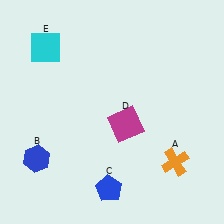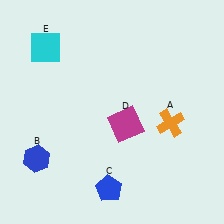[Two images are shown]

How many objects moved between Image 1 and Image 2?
1 object moved between the two images.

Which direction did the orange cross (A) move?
The orange cross (A) moved up.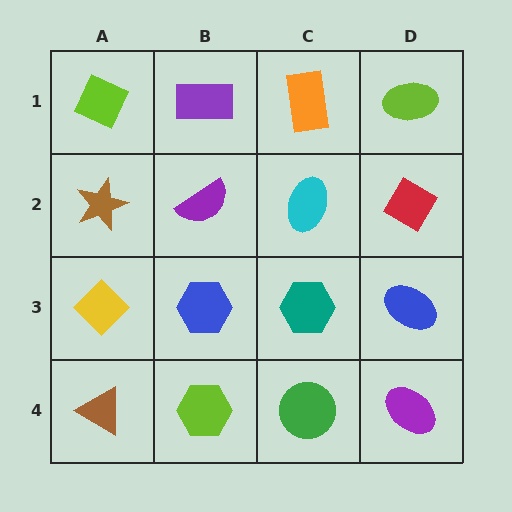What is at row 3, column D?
A blue ellipse.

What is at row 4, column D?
A purple ellipse.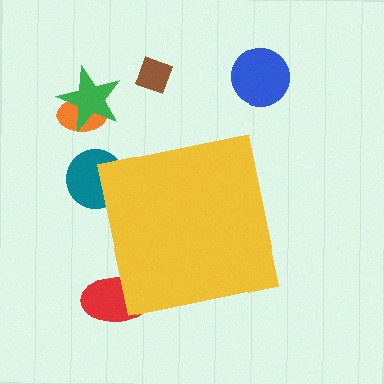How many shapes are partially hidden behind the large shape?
2 shapes are partially hidden.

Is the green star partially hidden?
No, the green star is fully visible.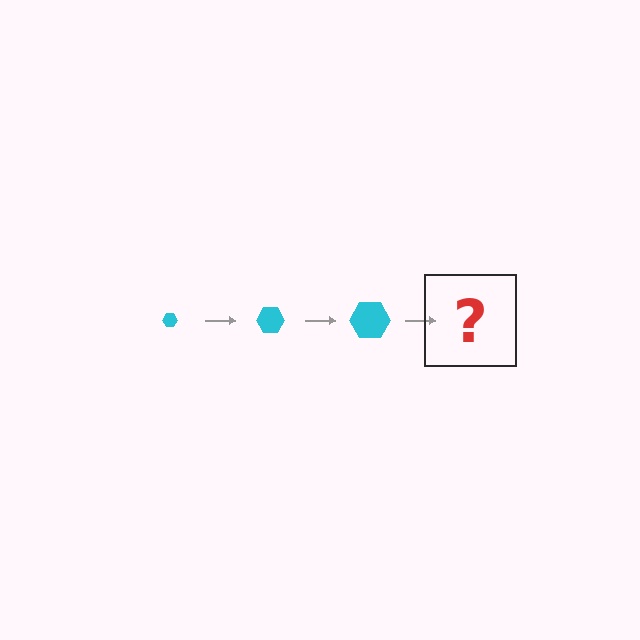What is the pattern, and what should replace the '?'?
The pattern is that the hexagon gets progressively larger each step. The '?' should be a cyan hexagon, larger than the previous one.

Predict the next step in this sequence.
The next step is a cyan hexagon, larger than the previous one.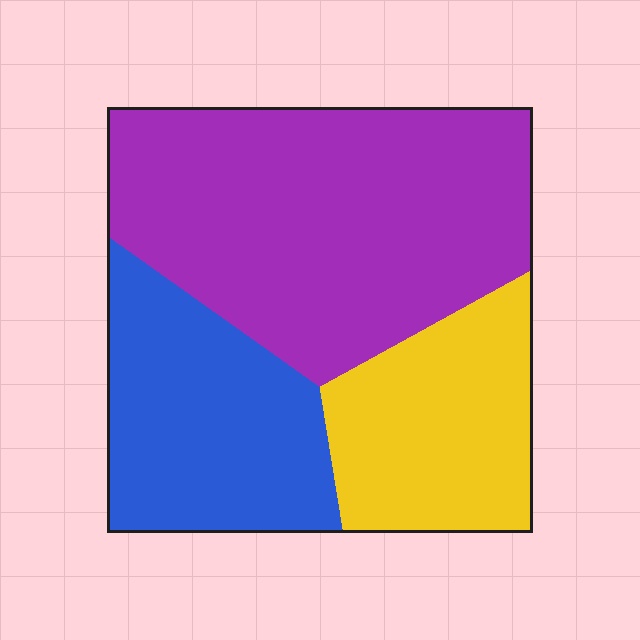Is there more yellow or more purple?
Purple.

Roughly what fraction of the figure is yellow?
Yellow takes up about one quarter (1/4) of the figure.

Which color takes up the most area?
Purple, at roughly 50%.